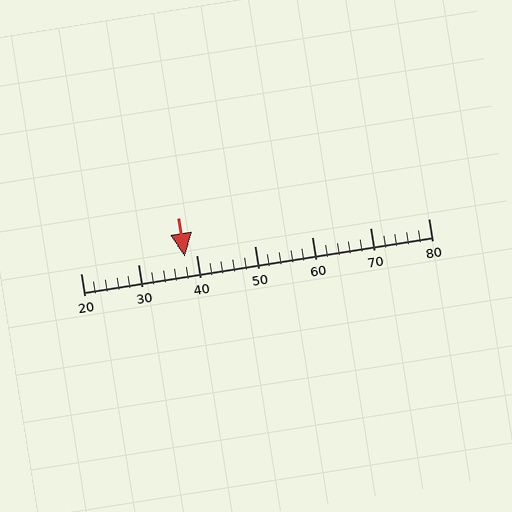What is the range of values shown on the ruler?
The ruler shows values from 20 to 80.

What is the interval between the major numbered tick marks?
The major tick marks are spaced 10 units apart.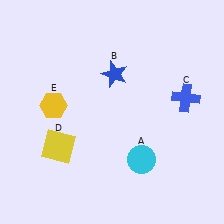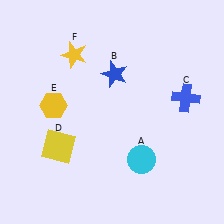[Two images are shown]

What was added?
A yellow star (F) was added in Image 2.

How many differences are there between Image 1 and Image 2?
There is 1 difference between the two images.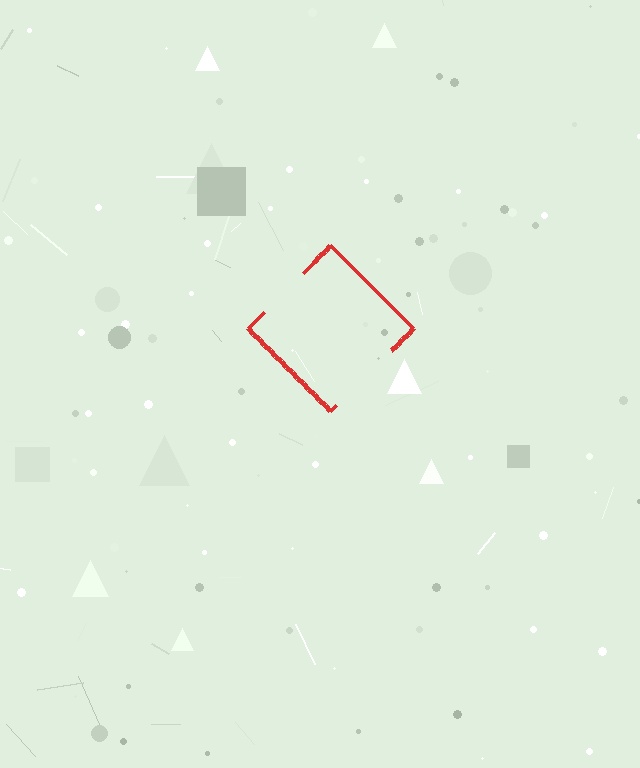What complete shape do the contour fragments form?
The contour fragments form a diamond.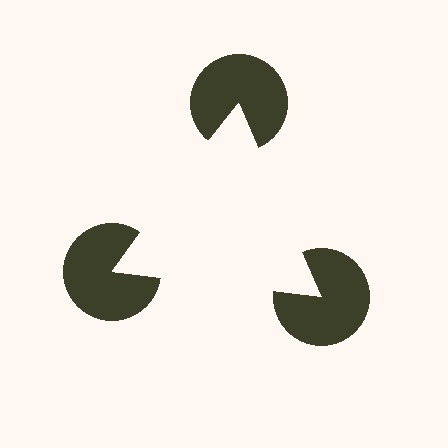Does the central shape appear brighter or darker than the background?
It typically appears slightly brighter than the background, even though no actual brightness change is drawn.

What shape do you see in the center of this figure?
An illusory triangle — its edges are inferred from the aligned wedge cuts in the pac-man discs, not physically drawn.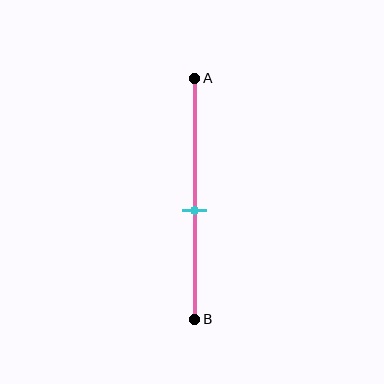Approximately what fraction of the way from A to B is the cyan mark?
The cyan mark is approximately 55% of the way from A to B.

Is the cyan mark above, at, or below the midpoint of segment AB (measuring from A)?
The cyan mark is below the midpoint of segment AB.